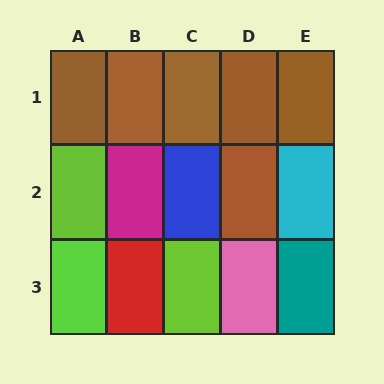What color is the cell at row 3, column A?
Lime.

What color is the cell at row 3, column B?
Red.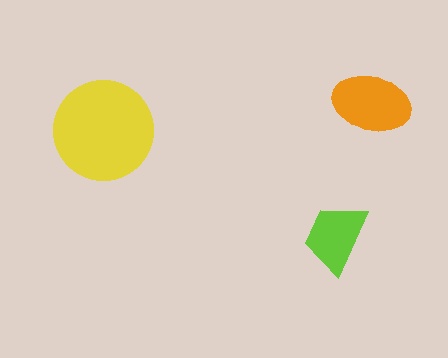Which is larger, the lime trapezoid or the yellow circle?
The yellow circle.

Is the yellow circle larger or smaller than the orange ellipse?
Larger.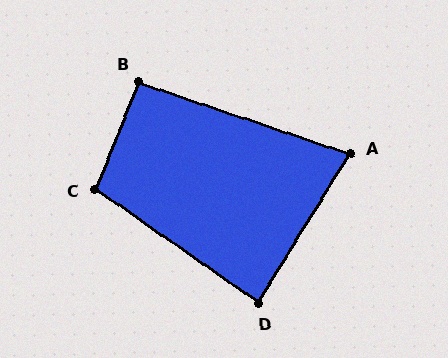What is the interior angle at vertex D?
Approximately 87 degrees (approximately right).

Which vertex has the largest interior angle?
C, at approximately 103 degrees.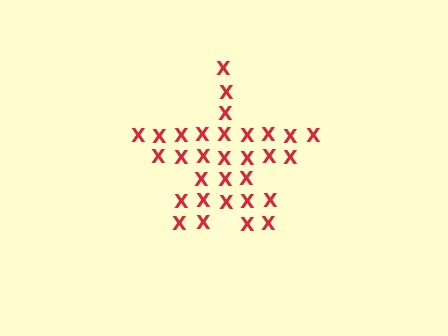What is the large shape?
The large shape is a star.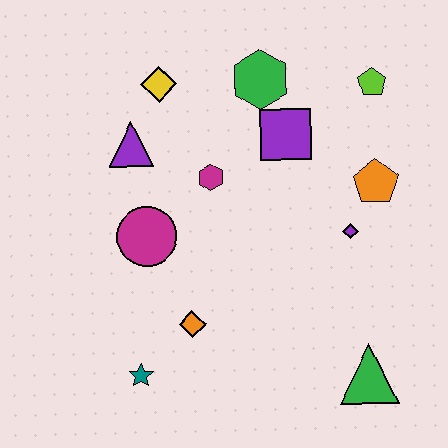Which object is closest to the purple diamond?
The orange pentagon is closest to the purple diamond.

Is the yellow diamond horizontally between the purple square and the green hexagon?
No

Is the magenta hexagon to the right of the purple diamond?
No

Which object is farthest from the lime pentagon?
The teal star is farthest from the lime pentagon.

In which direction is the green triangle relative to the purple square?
The green triangle is below the purple square.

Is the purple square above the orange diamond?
Yes